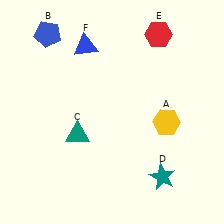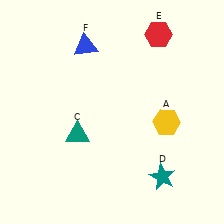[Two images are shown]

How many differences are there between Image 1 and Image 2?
There is 1 difference between the two images.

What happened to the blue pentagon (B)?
The blue pentagon (B) was removed in Image 2. It was in the top-left area of Image 1.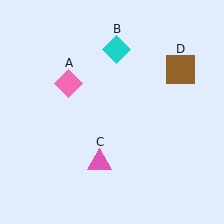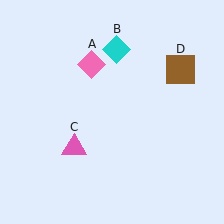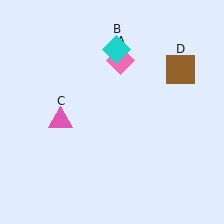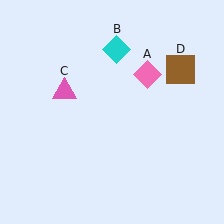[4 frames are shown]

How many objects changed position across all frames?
2 objects changed position: pink diamond (object A), pink triangle (object C).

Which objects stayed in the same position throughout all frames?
Cyan diamond (object B) and brown square (object D) remained stationary.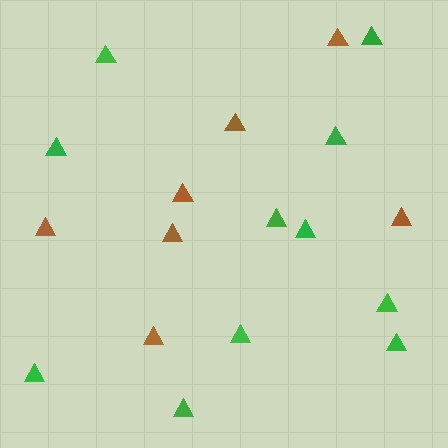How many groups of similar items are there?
There are 2 groups: one group of brown triangles (7) and one group of green triangles (11).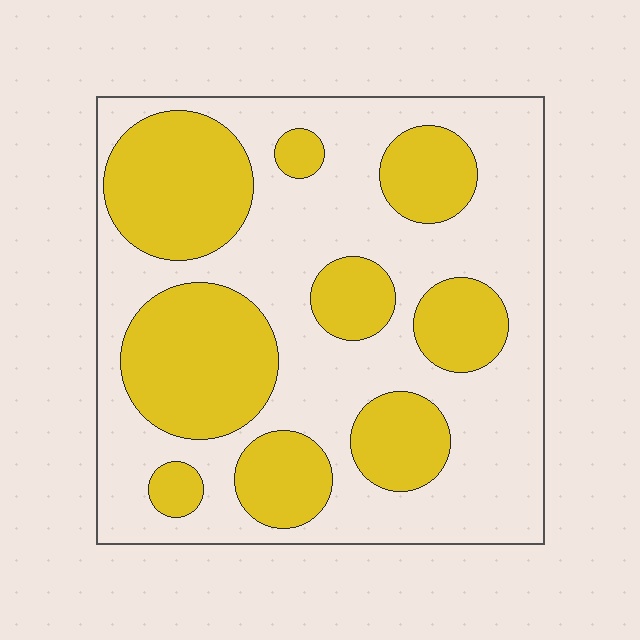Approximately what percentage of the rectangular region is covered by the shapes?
Approximately 40%.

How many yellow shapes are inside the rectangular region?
9.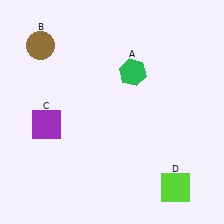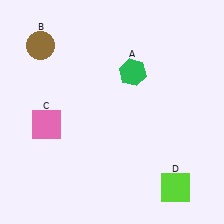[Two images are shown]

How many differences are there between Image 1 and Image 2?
There is 1 difference between the two images.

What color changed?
The square (C) changed from purple in Image 1 to pink in Image 2.